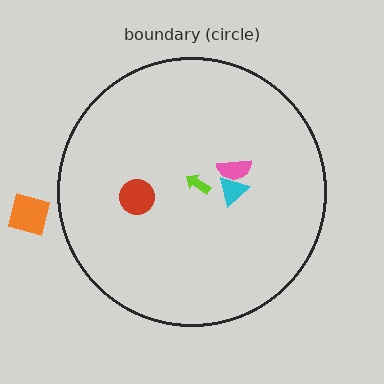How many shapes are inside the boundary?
4 inside, 1 outside.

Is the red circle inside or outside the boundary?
Inside.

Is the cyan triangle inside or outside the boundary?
Inside.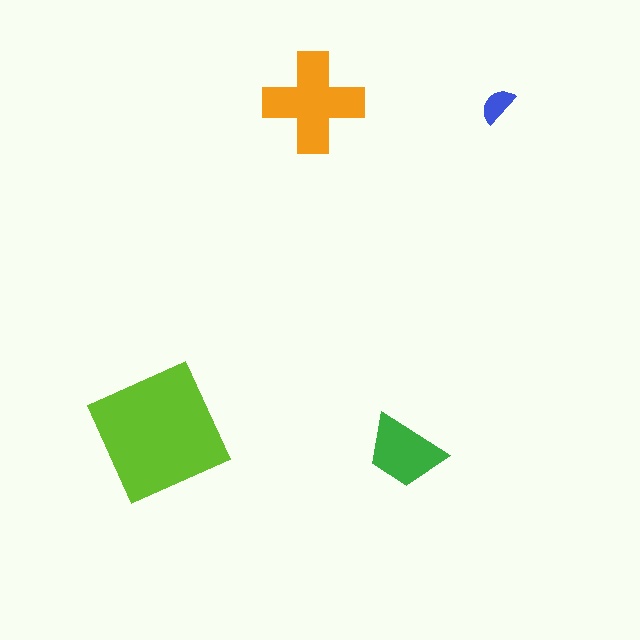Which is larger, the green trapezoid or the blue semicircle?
The green trapezoid.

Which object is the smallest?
The blue semicircle.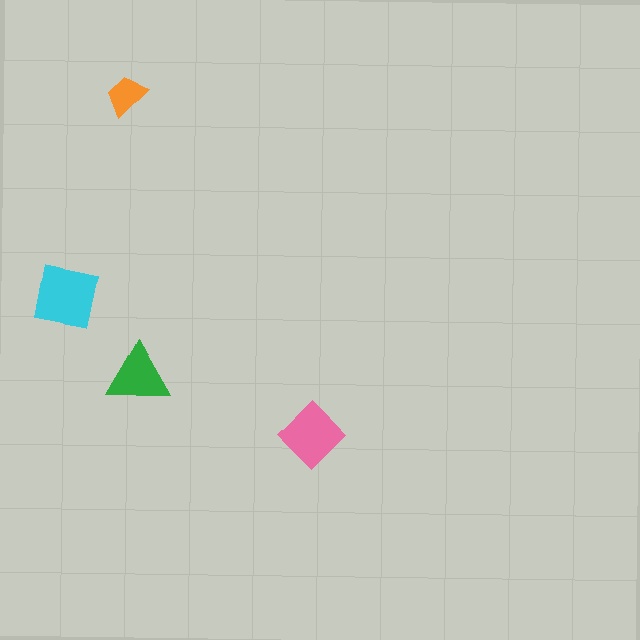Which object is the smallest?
The orange trapezoid.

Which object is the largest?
The cyan square.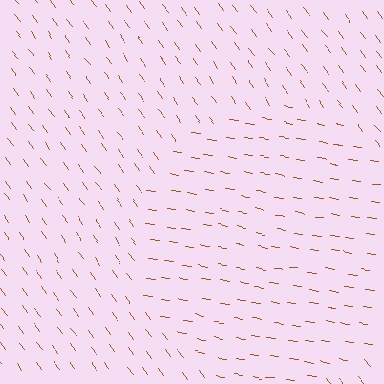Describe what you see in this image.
The image is filled with small brown line segments. A circle region in the image has lines oriented differently from the surrounding lines, creating a visible texture boundary.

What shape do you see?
I see a circle.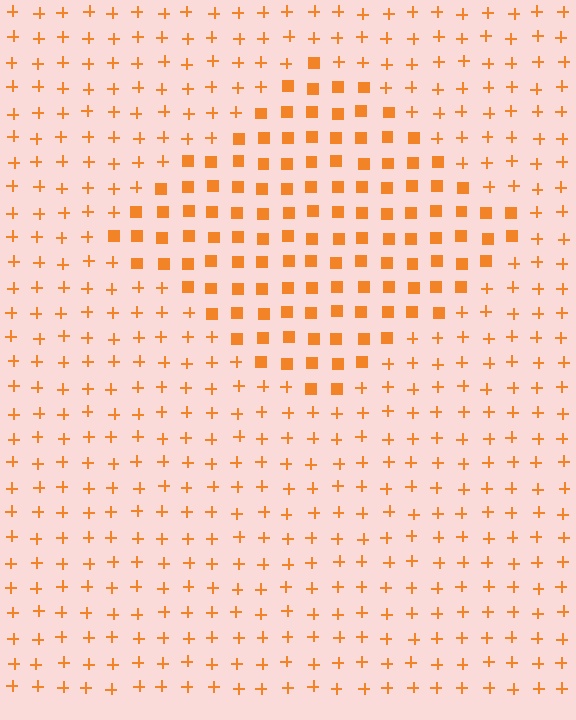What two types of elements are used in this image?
The image uses squares inside the diamond region and plus signs outside it.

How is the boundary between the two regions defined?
The boundary is defined by a change in element shape: squares inside vs. plus signs outside. All elements share the same color and spacing.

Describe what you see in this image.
The image is filled with small orange elements arranged in a uniform grid. A diamond-shaped region contains squares, while the surrounding area contains plus signs. The boundary is defined purely by the change in element shape.